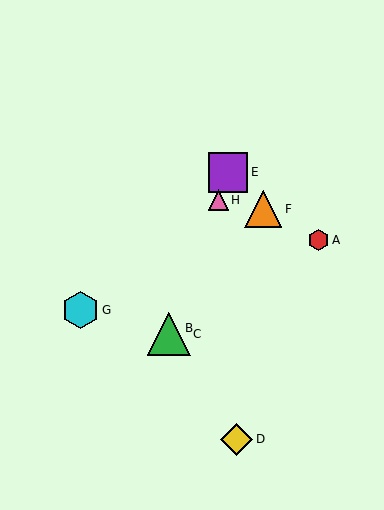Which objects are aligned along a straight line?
Objects B, C, E, H are aligned along a straight line.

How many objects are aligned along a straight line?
4 objects (B, C, E, H) are aligned along a straight line.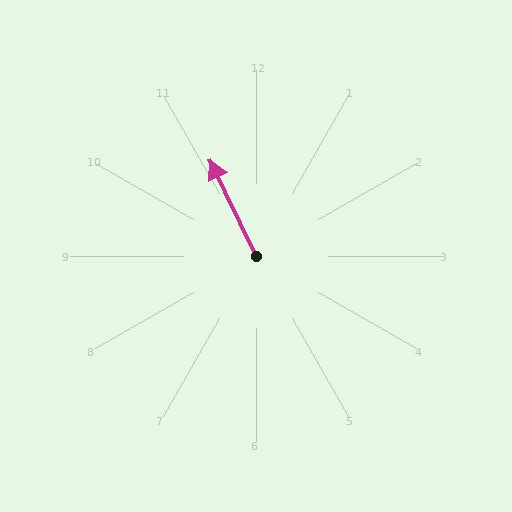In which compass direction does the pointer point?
Northwest.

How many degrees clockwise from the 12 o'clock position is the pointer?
Approximately 334 degrees.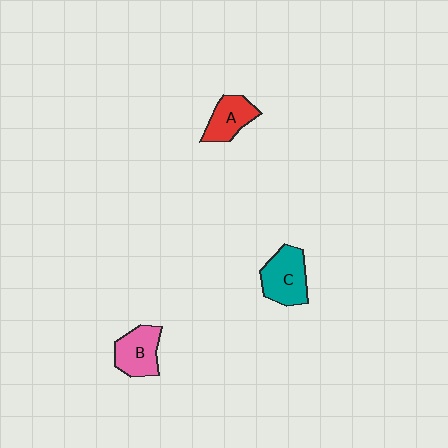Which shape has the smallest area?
Shape A (red).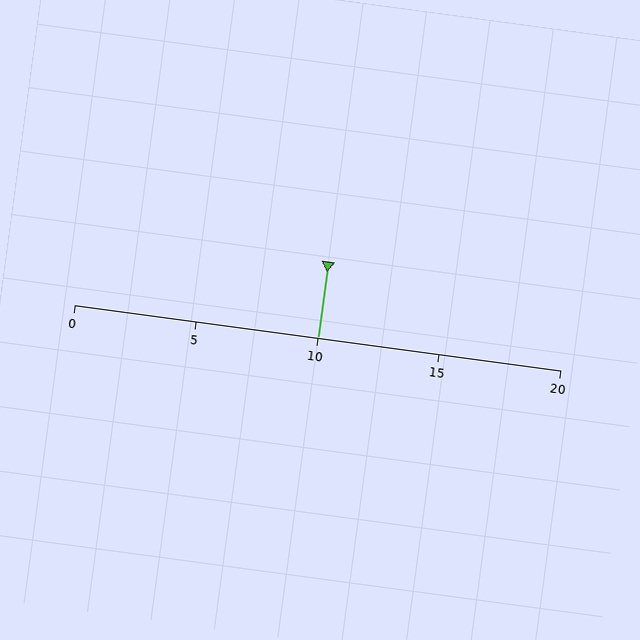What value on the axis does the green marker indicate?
The marker indicates approximately 10.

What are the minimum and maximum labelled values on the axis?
The axis runs from 0 to 20.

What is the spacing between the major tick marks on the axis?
The major ticks are spaced 5 apart.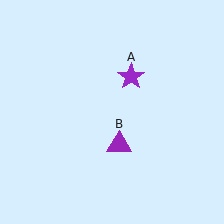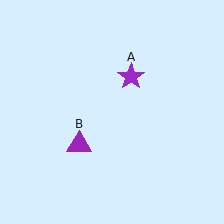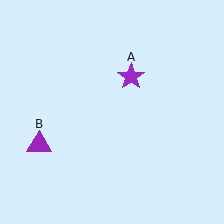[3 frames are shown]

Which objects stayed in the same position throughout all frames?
Purple star (object A) remained stationary.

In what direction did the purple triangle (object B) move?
The purple triangle (object B) moved left.